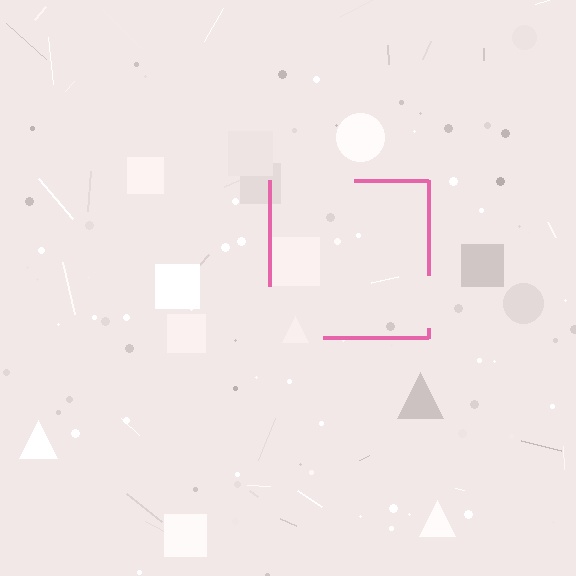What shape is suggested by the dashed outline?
The dashed outline suggests a square.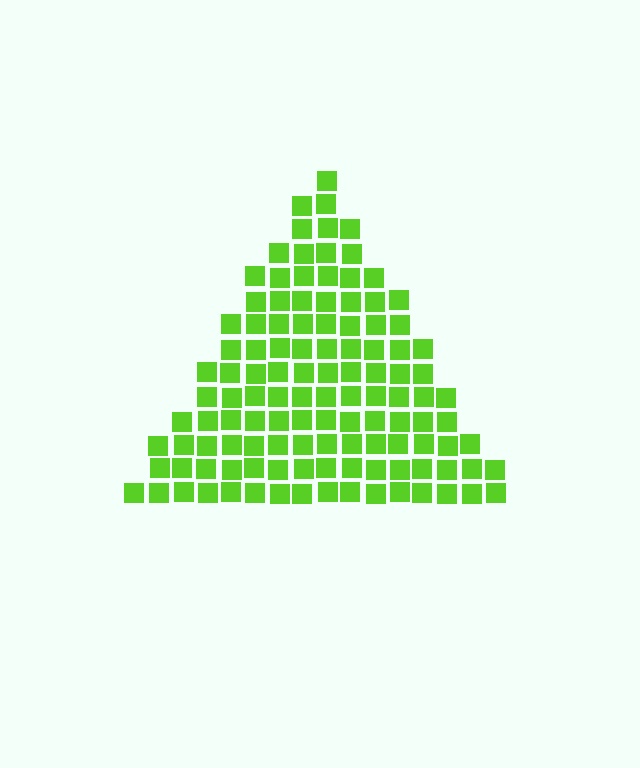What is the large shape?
The large shape is a triangle.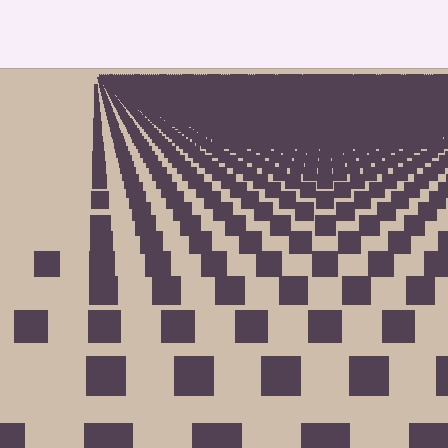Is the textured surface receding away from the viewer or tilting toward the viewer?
The surface is receding away from the viewer. Texture elements get smaller and denser toward the top.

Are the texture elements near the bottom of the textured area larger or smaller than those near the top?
Larger. Near the bottom, elements are closer to the viewer and appear at a bigger on-screen size.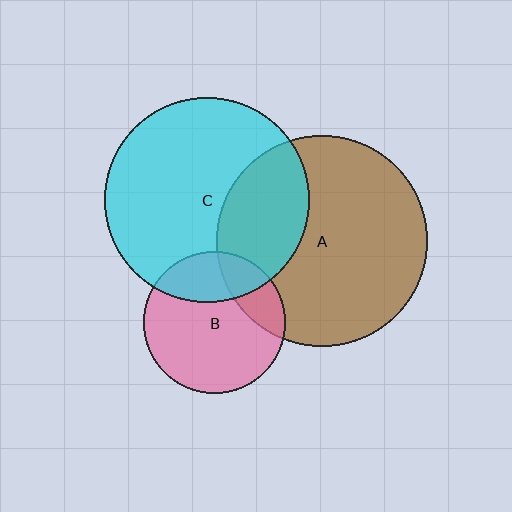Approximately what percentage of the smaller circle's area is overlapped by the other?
Approximately 30%.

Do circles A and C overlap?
Yes.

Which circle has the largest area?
Circle A (brown).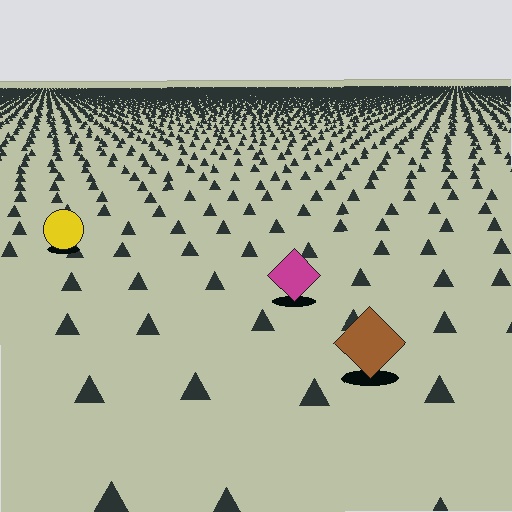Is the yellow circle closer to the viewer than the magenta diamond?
No. The magenta diamond is closer — you can tell from the texture gradient: the ground texture is coarser near it.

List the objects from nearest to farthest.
From nearest to farthest: the brown diamond, the magenta diamond, the yellow circle.